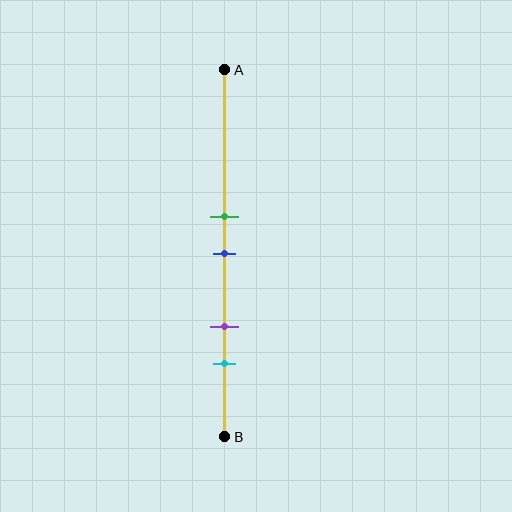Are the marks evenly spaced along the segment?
No, the marks are not evenly spaced.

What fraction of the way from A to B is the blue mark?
The blue mark is approximately 50% (0.5) of the way from A to B.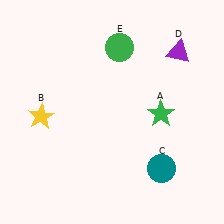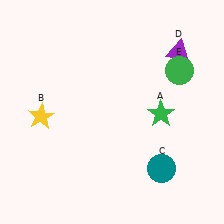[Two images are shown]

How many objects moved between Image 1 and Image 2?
1 object moved between the two images.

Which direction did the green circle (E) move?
The green circle (E) moved right.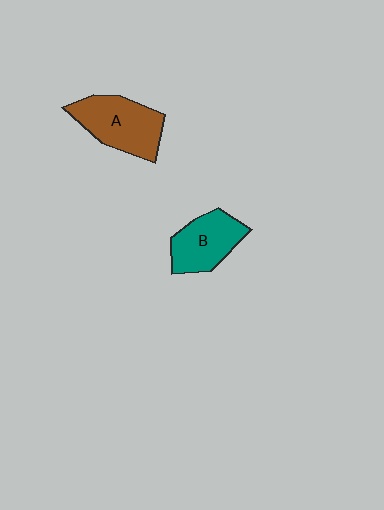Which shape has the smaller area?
Shape B (teal).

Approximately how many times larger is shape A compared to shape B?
Approximately 1.2 times.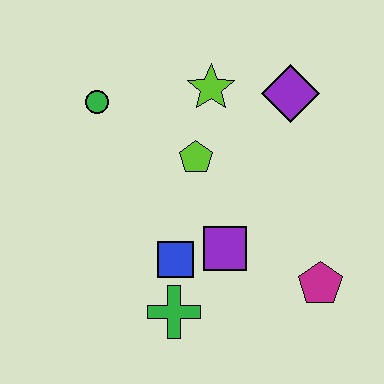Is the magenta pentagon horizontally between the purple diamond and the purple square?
No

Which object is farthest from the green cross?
The purple diamond is farthest from the green cross.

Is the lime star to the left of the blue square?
No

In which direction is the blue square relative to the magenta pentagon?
The blue square is to the left of the magenta pentagon.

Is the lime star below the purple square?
No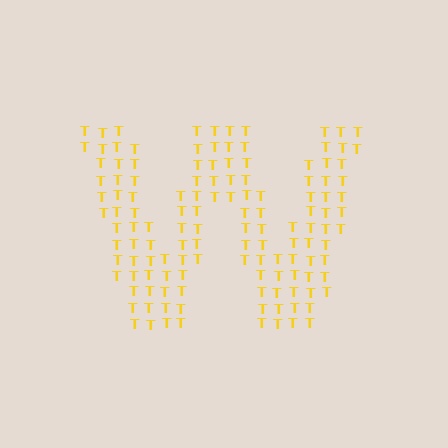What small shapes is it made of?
It is made of small letter T's.